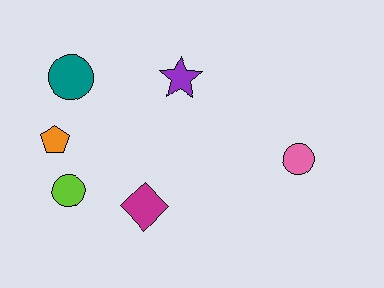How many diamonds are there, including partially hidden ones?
There is 1 diamond.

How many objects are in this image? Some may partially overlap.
There are 6 objects.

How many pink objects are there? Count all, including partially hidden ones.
There is 1 pink object.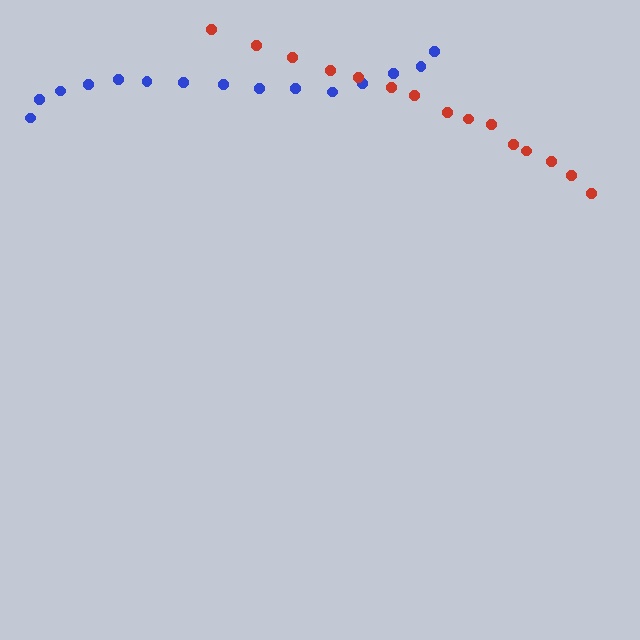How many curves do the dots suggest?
There are 2 distinct paths.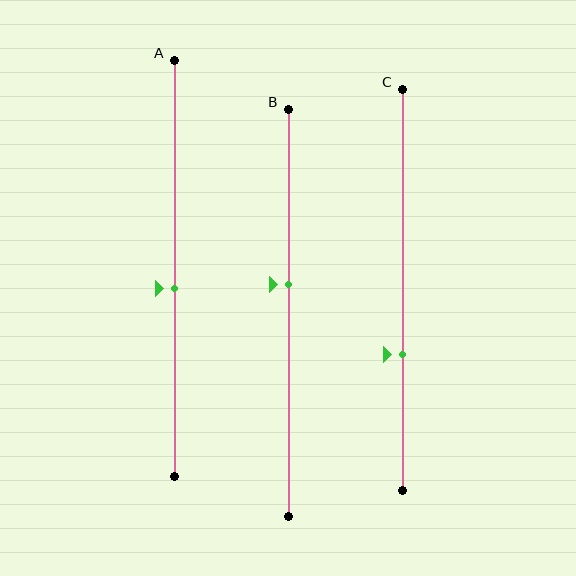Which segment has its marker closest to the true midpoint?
Segment A has its marker closest to the true midpoint.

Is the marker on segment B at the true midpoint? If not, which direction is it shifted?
No, the marker on segment B is shifted upward by about 7% of the segment length.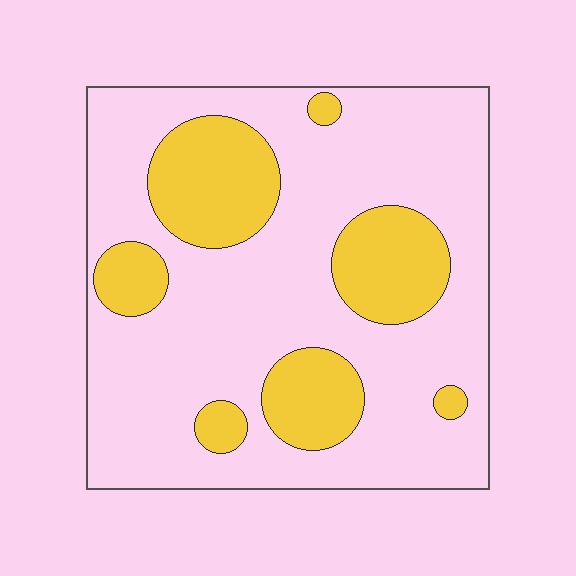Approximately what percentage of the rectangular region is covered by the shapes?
Approximately 25%.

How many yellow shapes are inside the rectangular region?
7.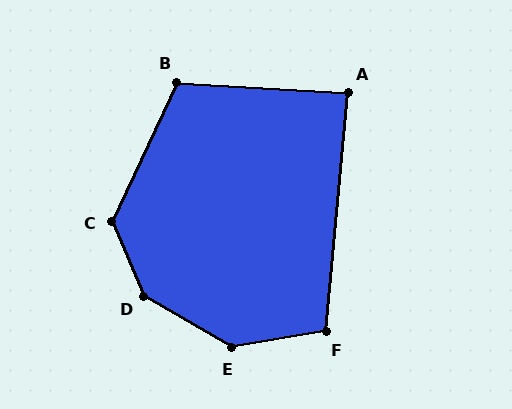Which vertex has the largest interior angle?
D, at approximately 143 degrees.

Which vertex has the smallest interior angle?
A, at approximately 88 degrees.